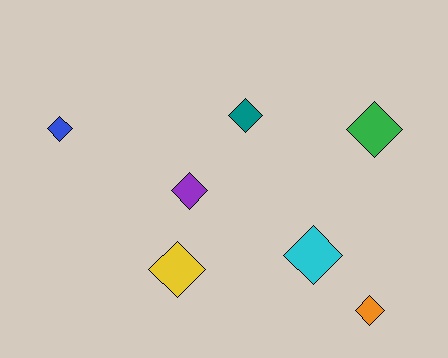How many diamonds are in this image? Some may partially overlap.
There are 7 diamonds.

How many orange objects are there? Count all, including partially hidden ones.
There is 1 orange object.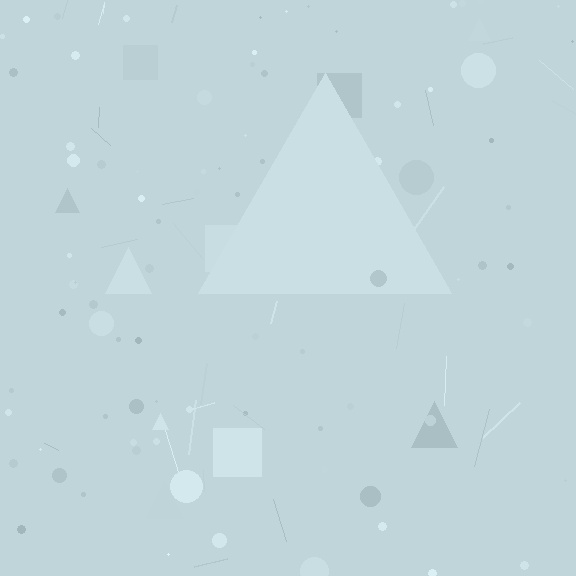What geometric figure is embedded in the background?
A triangle is embedded in the background.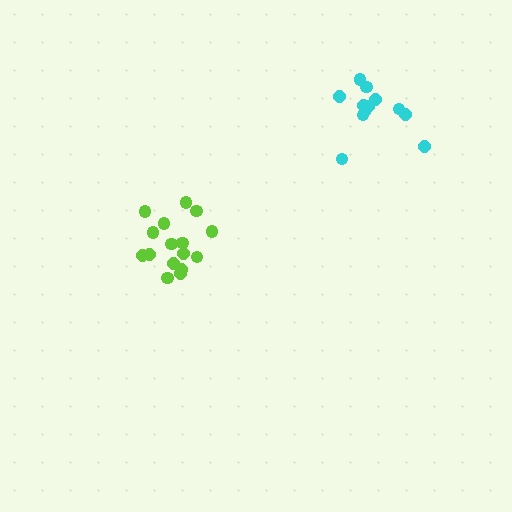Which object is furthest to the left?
The lime cluster is leftmost.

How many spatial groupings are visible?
There are 2 spatial groupings.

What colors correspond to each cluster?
The clusters are colored: cyan, lime.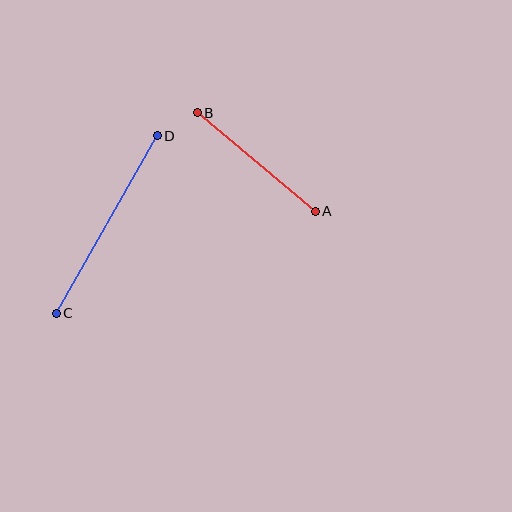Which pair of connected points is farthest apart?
Points C and D are farthest apart.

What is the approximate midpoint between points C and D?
The midpoint is at approximately (107, 225) pixels.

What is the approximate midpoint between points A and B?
The midpoint is at approximately (256, 162) pixels.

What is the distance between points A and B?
The distance is approximately 153 pixels.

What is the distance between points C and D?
The distance is approximately 204 pixels.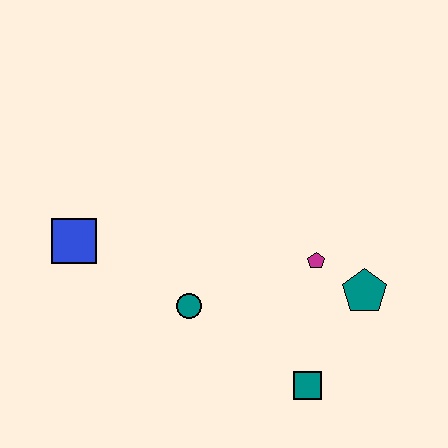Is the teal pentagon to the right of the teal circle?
Yes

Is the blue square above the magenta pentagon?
Yes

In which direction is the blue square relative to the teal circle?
The blue square is to the left of the teal circle.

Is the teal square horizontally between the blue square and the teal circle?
No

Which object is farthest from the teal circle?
The teal pentagon is farthest from the teal circle.